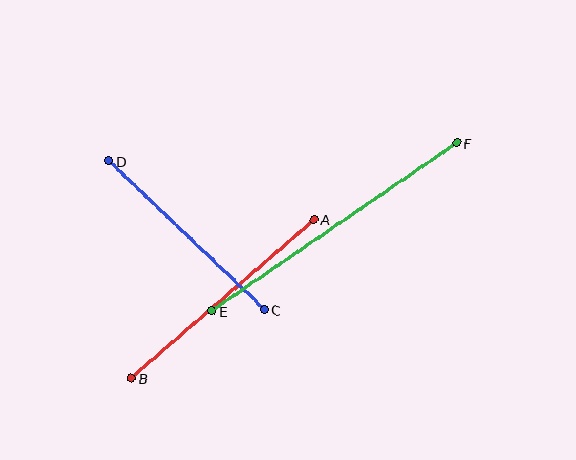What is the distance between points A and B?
The distance is approximately 242 pixels.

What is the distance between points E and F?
The distance is approximately 297 pixels.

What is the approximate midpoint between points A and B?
The midpoint is at approximately (223, 299) pixels.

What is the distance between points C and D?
The distance is approximately 215 pixels.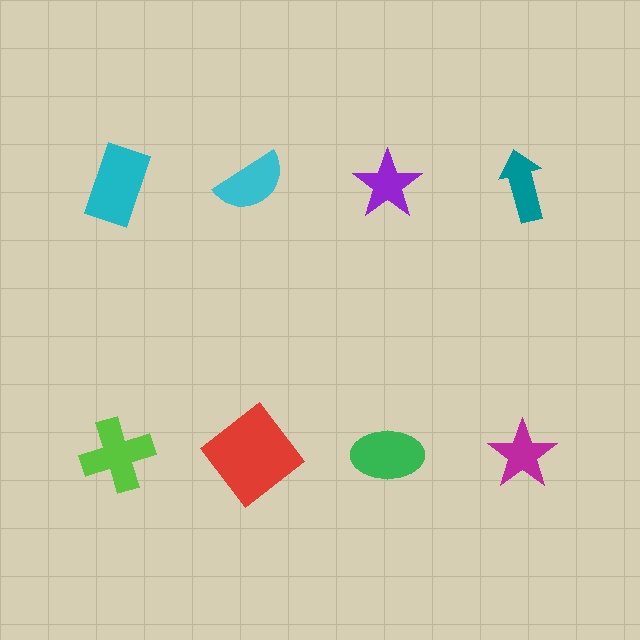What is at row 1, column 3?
A purple star.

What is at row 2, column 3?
A green ellipse.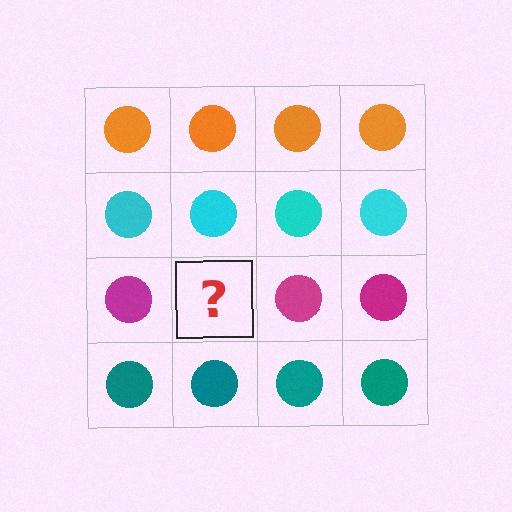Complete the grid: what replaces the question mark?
The question mark should be replaced with a magenta circle.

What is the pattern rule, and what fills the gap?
The rule is that each row has a consistent color. The gap should be filled with a magenta circle.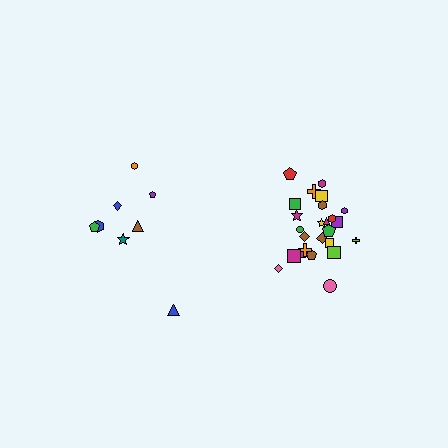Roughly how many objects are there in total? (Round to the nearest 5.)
Roughly 35 objects in total.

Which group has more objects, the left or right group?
The right group.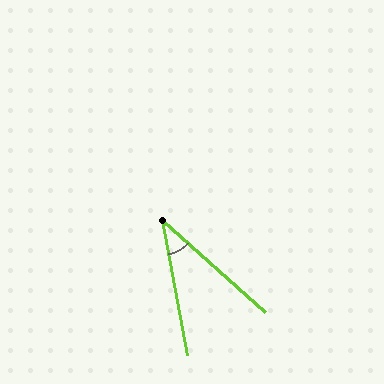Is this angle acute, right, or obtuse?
It is acute.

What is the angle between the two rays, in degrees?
Approximately 37 degrees.